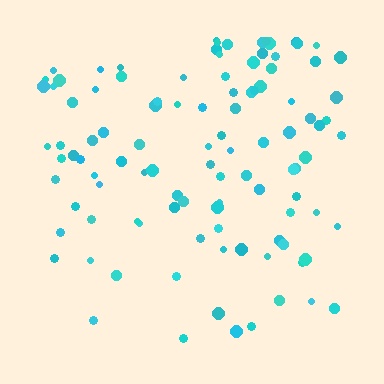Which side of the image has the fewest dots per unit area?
The bottom.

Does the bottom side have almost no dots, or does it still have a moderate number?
Still a moderate number, just noticeably fewer than the top.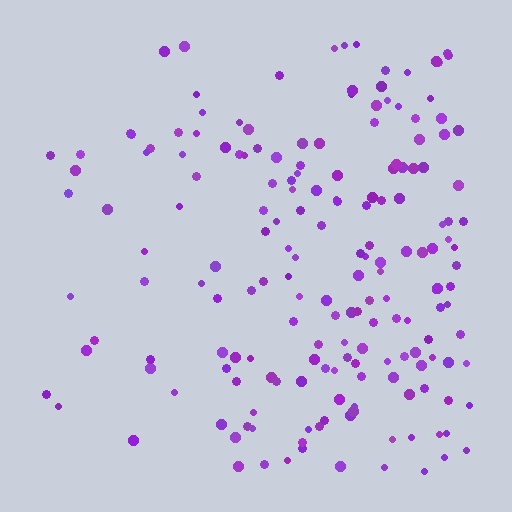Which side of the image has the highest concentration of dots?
The right.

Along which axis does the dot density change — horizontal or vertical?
Horizontal.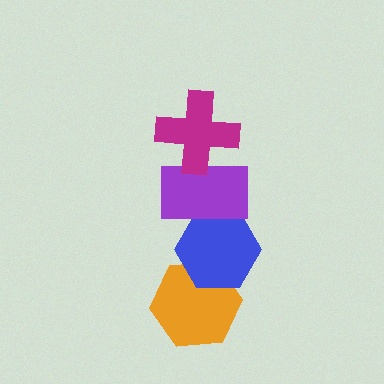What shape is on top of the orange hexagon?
The blue hexagon is on top of the orange hexagon.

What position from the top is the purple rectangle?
The purple rectangle is 2nd from the top.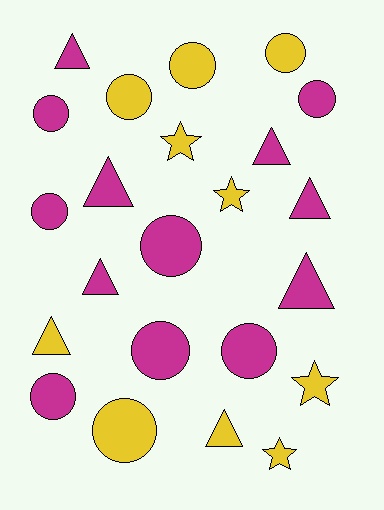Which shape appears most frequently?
Circle, with 11 objects.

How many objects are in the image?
There are 23 objects.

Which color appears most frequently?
Magenta, with 13 objects.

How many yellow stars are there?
There are 4 yellow stars.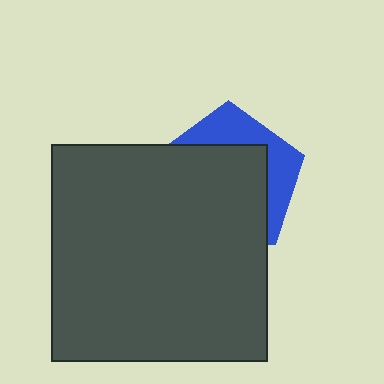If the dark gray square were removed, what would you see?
You would see the complete blue pentagon.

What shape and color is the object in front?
The object in front is a dark gray square.